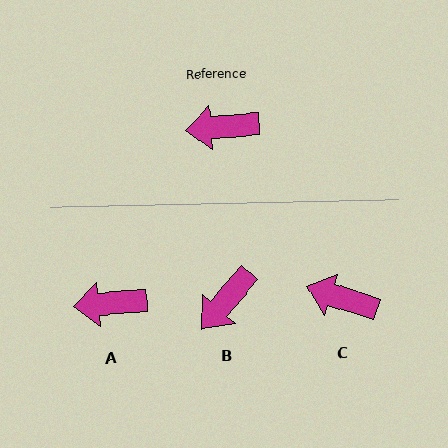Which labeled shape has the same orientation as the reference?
A.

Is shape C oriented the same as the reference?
No, it is off by about 23 degrees.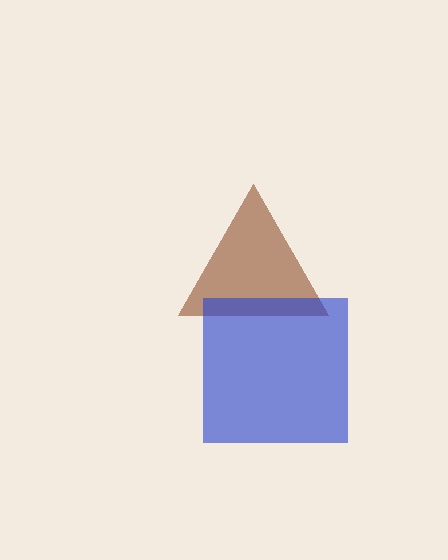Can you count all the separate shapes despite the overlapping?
Yes, there are 2 separate shapes.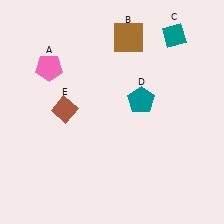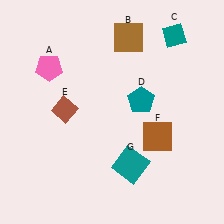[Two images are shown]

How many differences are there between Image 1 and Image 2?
There are 2 differences between the two images.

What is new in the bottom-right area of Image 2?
A brown square (F) was added in the bottom-right area of Image 2.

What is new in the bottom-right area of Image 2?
A teal square (G) was added in the bottom-right area of Image 2.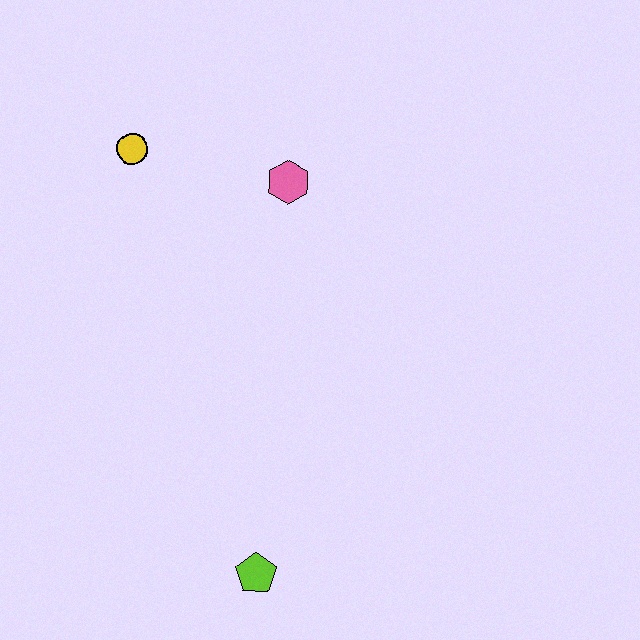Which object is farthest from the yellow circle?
The lime pentagon is farthest from the yellow circle.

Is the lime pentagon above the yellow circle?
No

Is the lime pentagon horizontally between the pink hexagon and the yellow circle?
Yes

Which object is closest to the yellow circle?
The pink hexagon is closest to the yellow circle.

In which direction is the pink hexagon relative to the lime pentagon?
The pink hexagon is above the lime pentagon.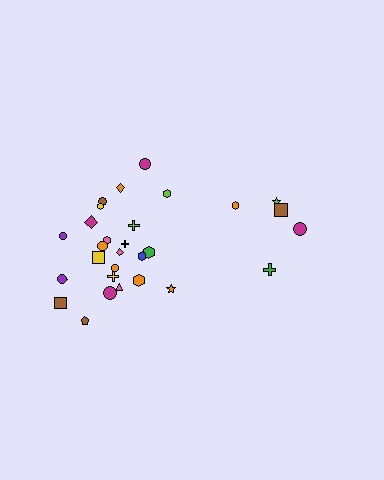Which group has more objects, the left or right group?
The left group.